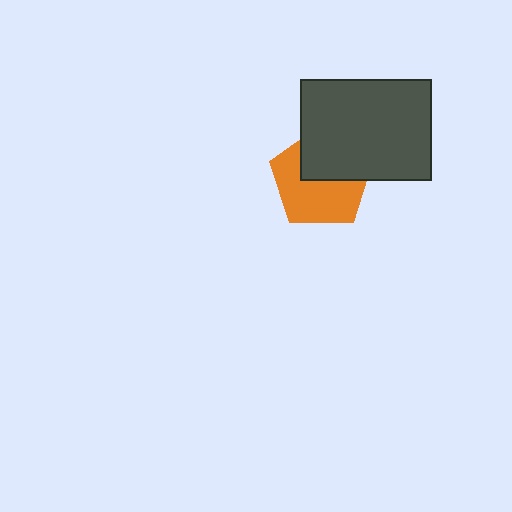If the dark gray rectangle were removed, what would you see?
You would see the complete orange pentagon.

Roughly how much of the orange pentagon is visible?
About half of it is visible (roughly 58%).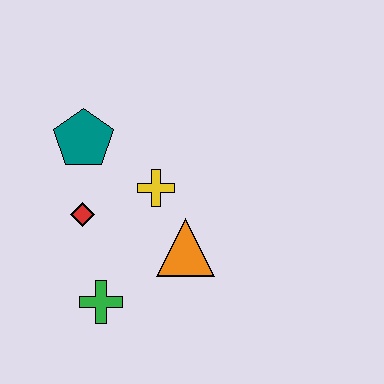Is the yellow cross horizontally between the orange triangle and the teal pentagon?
Yes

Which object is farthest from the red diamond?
The orange triangle is farthest from the red diamond.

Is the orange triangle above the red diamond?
No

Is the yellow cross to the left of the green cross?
No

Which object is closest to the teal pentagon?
The red diamond is closest to the teal pentagon.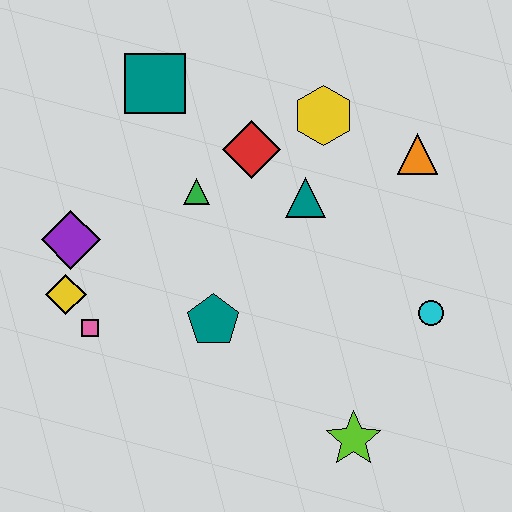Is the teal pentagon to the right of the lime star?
No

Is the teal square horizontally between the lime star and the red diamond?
No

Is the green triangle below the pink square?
No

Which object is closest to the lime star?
The cyan circle is closest to the lime star.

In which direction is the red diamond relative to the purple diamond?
The red diamond is to the right of the purple diamond.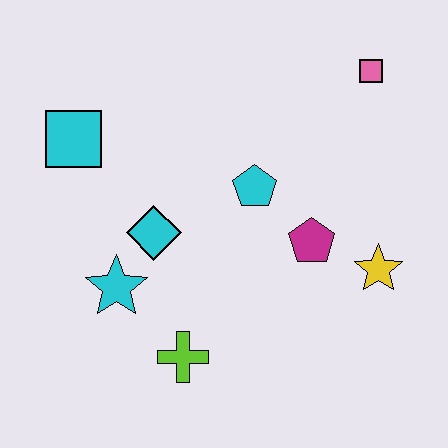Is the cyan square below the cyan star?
No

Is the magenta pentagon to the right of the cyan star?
Yes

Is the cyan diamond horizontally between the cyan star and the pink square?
Yes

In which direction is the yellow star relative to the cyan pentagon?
The yellow star is to the right of the cyan pentagon.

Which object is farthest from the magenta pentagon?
The cyan square is farthest from the magenta pentagon.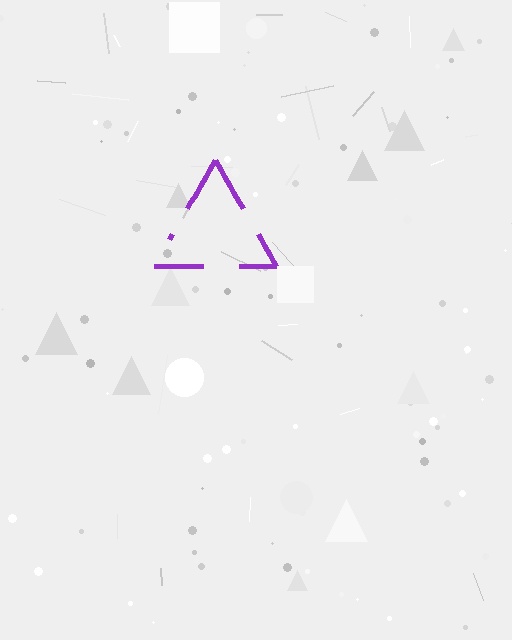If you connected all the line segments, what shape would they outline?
They would outline a triangle.